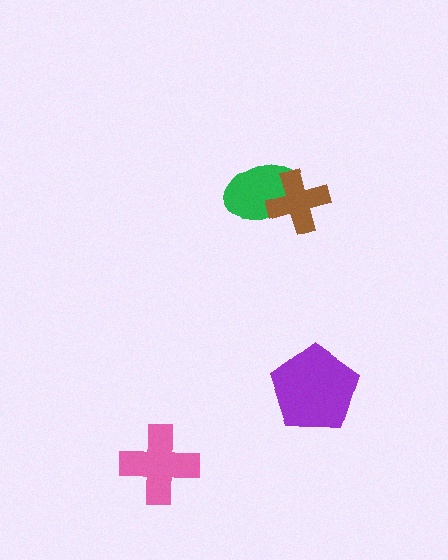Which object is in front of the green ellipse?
The brown cross is in front of the green ellipse.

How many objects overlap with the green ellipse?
1 object overlaps with the green ellipse.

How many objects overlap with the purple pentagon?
0 objects overlap with the purple pentagon.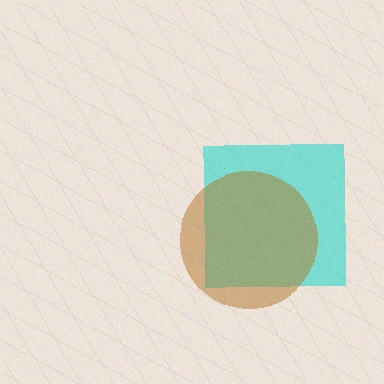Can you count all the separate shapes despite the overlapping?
Yes, there are 2 separate shapes.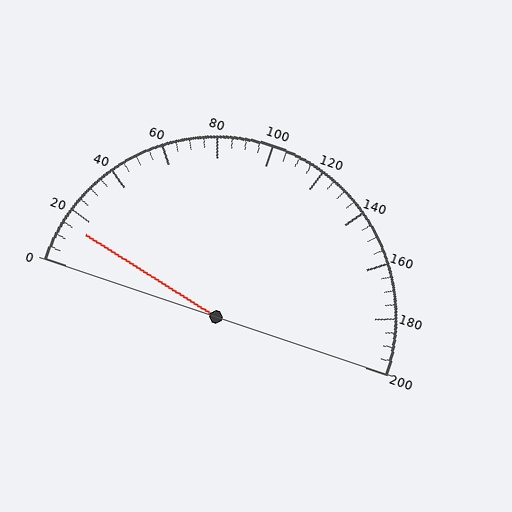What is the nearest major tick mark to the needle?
The nearest major tick mark is 20.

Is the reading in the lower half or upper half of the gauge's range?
The reading is in the lower half of the range (0 to 200).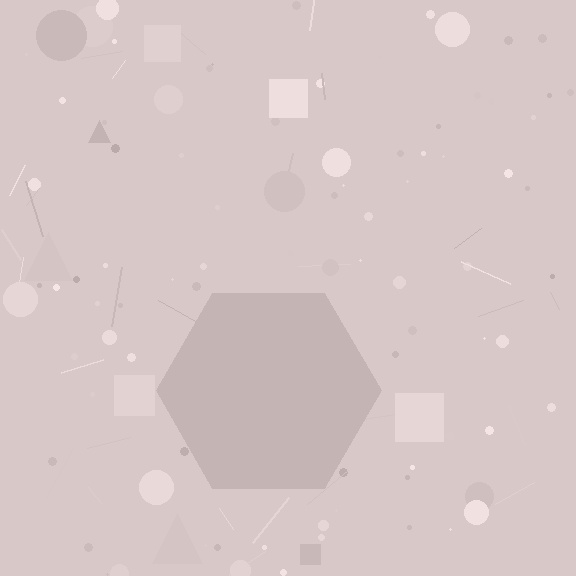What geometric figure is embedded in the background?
A hexagon is embedded in the background.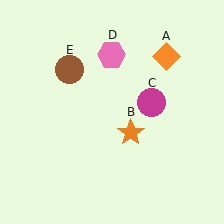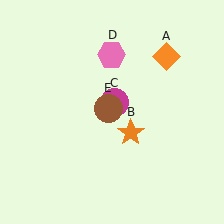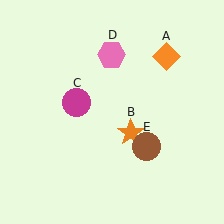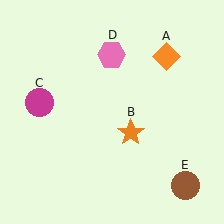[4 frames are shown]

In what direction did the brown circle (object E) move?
The brown circle (object E) moved down and to the right.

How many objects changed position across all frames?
2 objects changed position: magenta circle (object C), brown circle (object E).